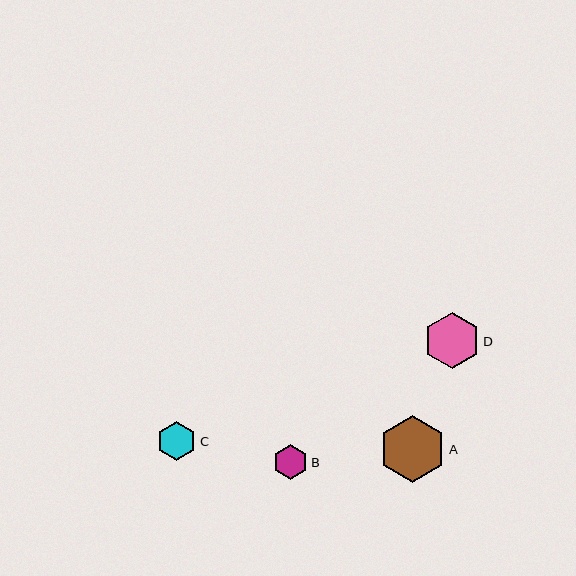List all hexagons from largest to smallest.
From largest to smallest: A, D, C, B.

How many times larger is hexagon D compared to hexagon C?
Hexagon D is approximately 1.4 times the size of hexagon C.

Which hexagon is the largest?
Hexagon A is the largest with a size of approximately 67 pixels.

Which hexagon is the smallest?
Hexagon B is the smallest with a size of approximately 35 pixels.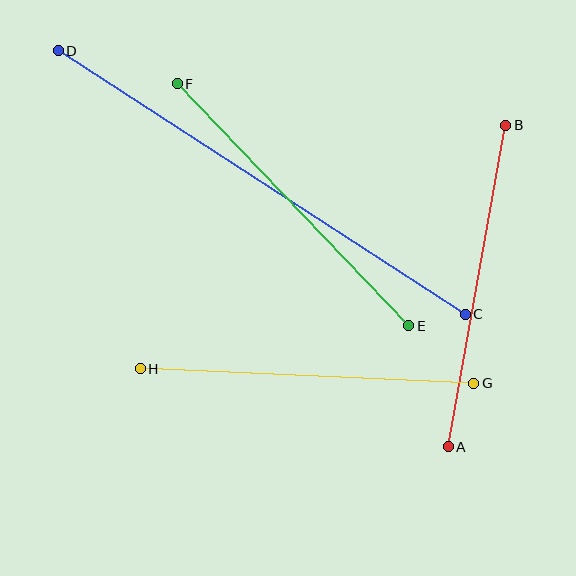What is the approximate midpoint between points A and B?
The midpoint is at approximately (477, 286) pixels.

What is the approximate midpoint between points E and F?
The midpoint is at approximately (293, 205) pixels.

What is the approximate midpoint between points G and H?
The midpoint is at approximately (307, 376) pixels.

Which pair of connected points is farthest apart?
Points C and D are farthest apart.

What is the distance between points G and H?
The distance is approximately 334 pixels.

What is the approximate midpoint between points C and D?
The midpoint is at approximately (262, 182) pixels.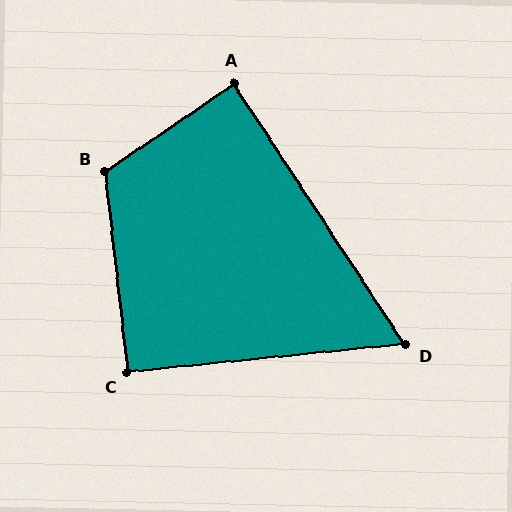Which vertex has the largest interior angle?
B, at approximately 117 degrees.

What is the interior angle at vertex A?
Approximately 89 degrees (approximately right).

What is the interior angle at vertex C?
Approximately 91 degrees (approximately right).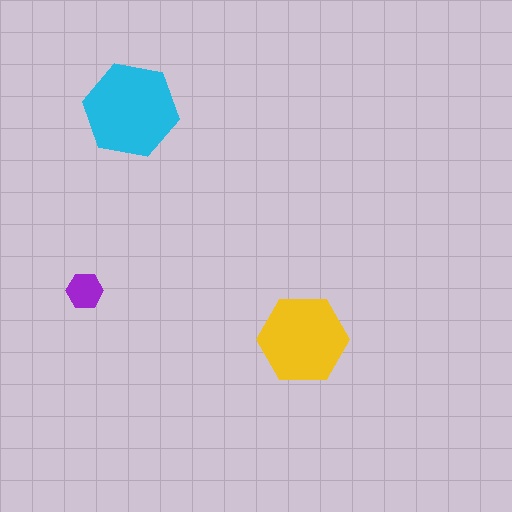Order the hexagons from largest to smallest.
the cyan one, the yellow one, the purple one.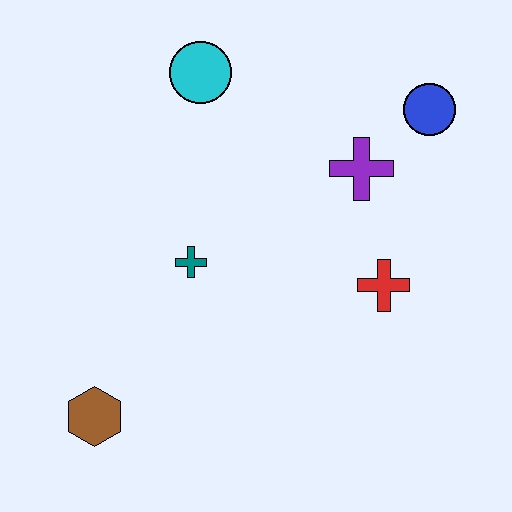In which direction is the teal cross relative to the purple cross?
The teal cross is to the left of the purple cross.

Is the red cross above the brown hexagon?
Yes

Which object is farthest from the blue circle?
The brown hexagon is farthest from the blue circle.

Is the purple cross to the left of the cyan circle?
No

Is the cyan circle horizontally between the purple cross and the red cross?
No